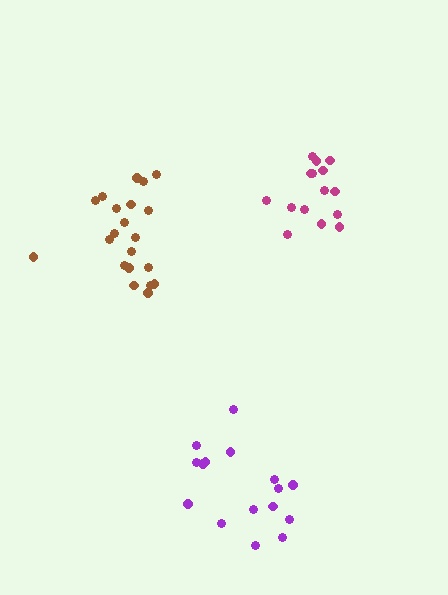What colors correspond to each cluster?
The clusters are colored: purple, brown, magenta.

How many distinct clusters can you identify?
There are 3 distinct clusters.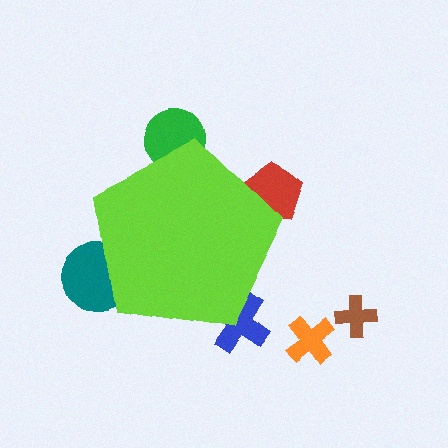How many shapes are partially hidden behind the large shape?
4 shapes are partially hidden.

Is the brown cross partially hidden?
No, the brown cross is fully visible.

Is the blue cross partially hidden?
Yes, the blue cross is partially hidden behind the lime pentagon.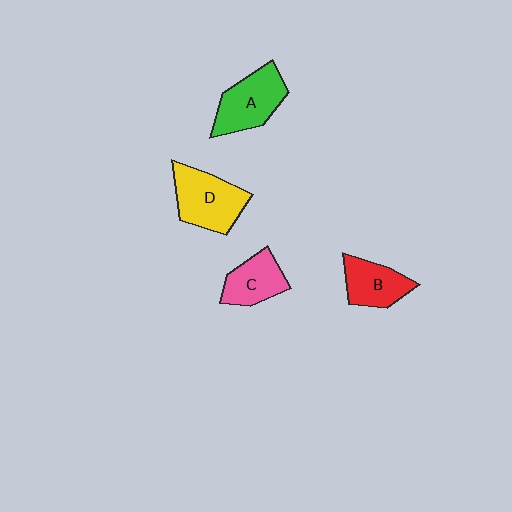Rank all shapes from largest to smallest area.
From largest to smallest: D (yellow), A (green), B (red), C (pink).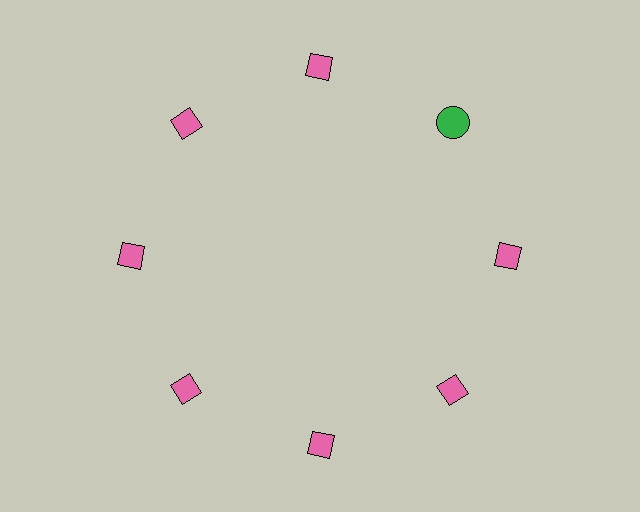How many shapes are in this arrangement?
There are 8 shapes arranged in a ring pattern.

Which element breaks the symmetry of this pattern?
The green circle at roughly the 2 o'clock position breaks the symmetry. All other shapes are pink diamonds.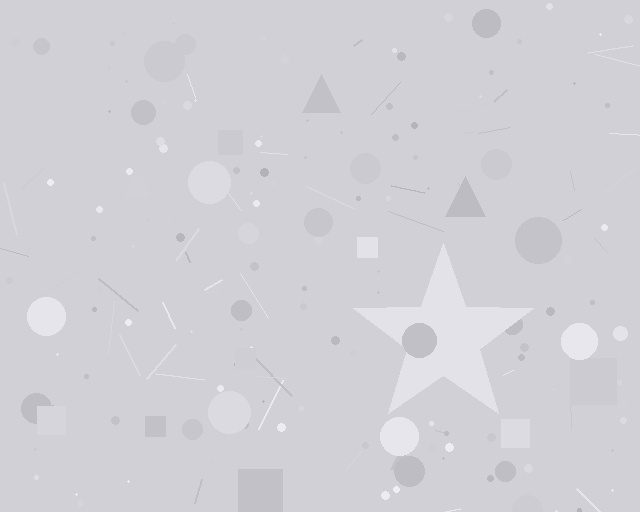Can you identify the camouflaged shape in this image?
The camouflaged shape is a star.